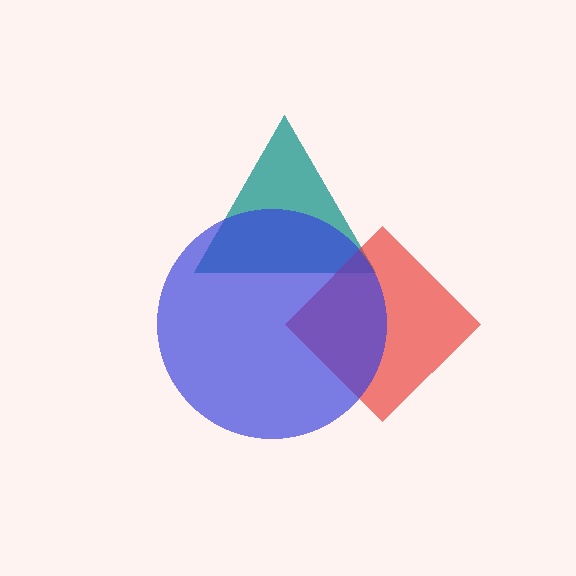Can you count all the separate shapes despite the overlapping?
Yes, there are 3 separate shapes.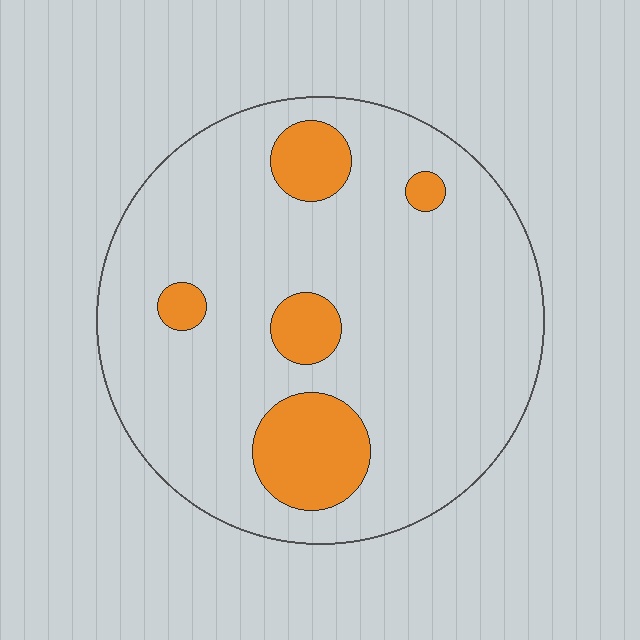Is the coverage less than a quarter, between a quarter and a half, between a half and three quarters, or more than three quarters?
Less than a quarter.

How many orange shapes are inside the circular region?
5.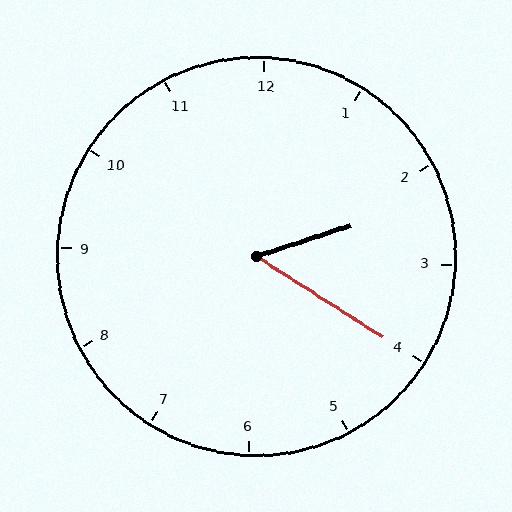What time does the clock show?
2:20.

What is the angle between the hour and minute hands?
Approximately 50 degrees.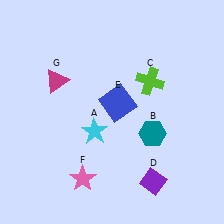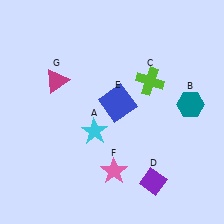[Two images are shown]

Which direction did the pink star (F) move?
The pink star (F) moved right.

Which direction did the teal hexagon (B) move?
The teal hexagon (B) moved right.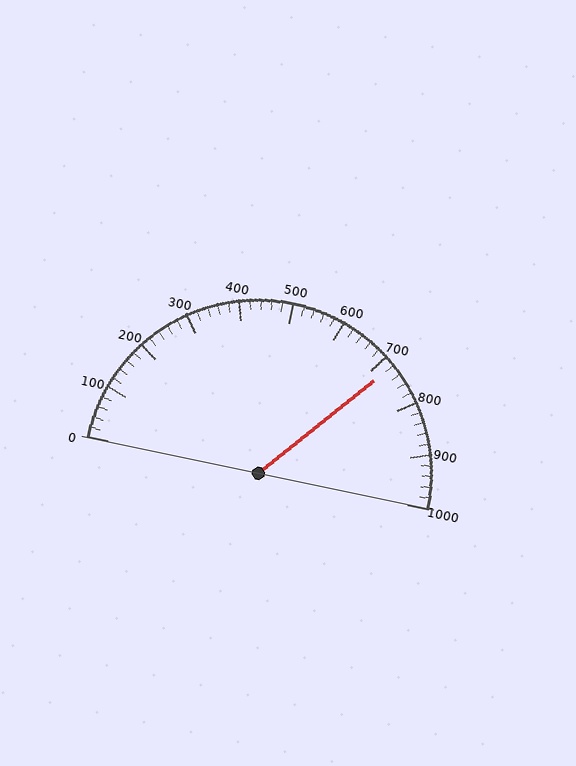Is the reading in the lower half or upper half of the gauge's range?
The reading is in the upper half of the range (0 to 1000).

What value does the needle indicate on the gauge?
The needle indicates approximately 720.